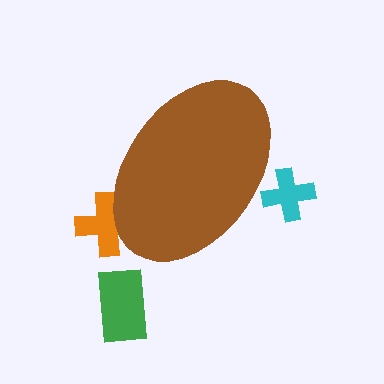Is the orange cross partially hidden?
Yes, the orange cross is partially hidden behind the brown ellipse.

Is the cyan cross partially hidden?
Yes, the cyan cross is partially hidden behind the brown ellipse.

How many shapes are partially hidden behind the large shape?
2 shapes are partially hidden.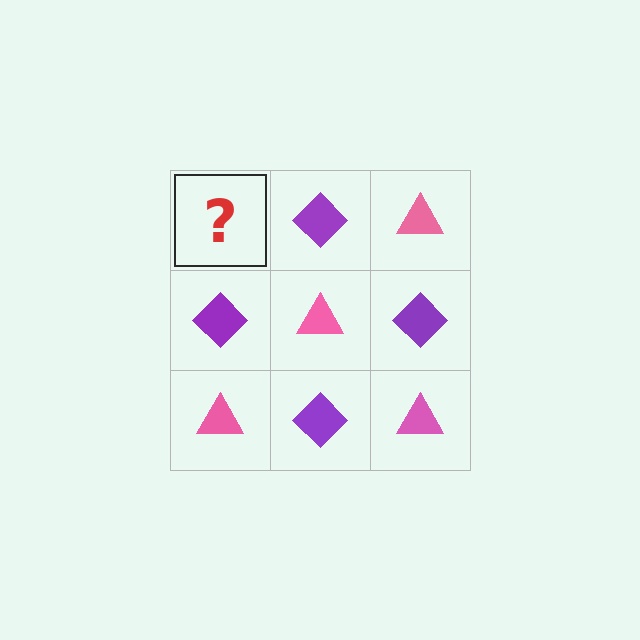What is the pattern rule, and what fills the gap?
The rule is that it alternates pink triangle and purple diamond in a checkerboard pattern. The gap should be filled with a pink triangle.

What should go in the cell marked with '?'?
The missing cell should contain a pink triangle.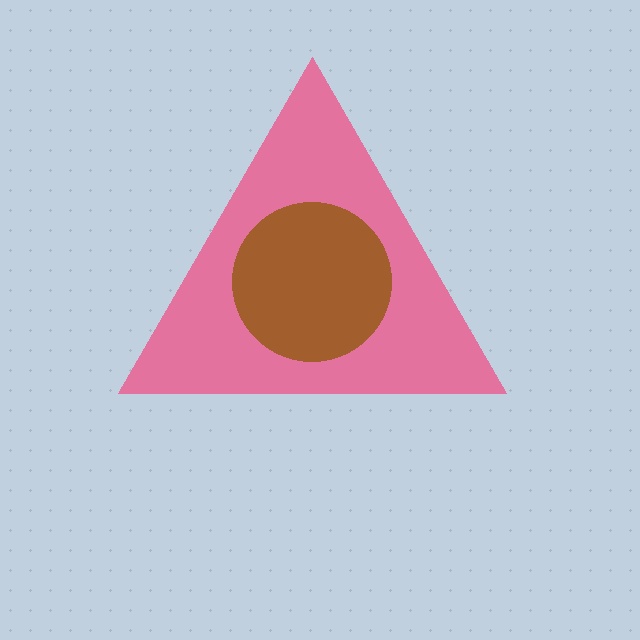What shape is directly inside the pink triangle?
The brown circle.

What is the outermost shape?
The pink triangle.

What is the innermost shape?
The brown circle.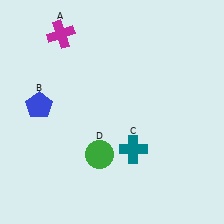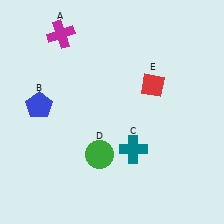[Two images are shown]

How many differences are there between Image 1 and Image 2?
There is 1 difference between the two images.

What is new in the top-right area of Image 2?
A red diamond (E) was added in the top-right area of Image 2.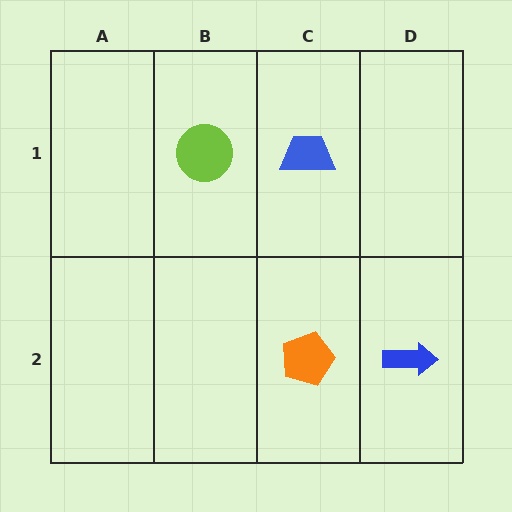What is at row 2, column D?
A blue arrow.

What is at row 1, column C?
A blue trapezoid.